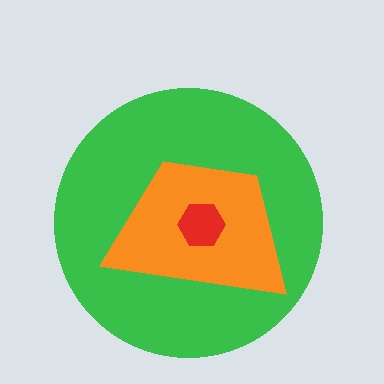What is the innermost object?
The red hexagon.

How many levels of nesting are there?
3.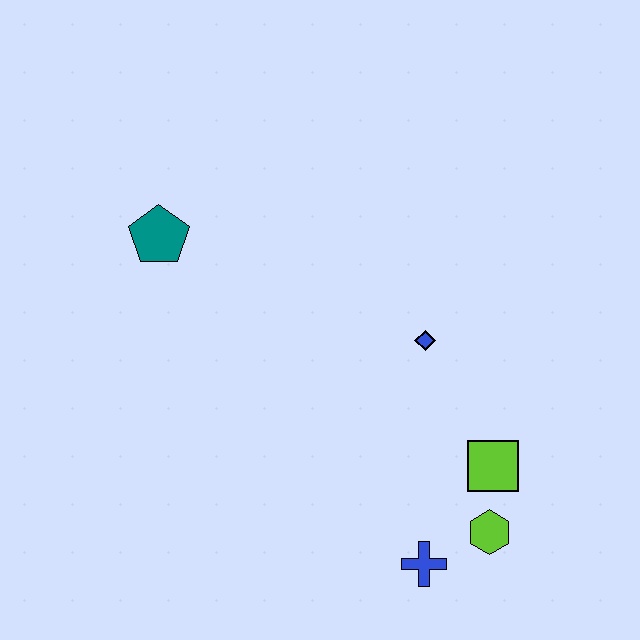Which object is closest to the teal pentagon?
The blue diamond is closest to the teal pentagon.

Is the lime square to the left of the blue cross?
No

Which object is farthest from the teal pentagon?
The lime hexagon is farthest from the teal pentagon.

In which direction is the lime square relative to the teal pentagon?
The lime square is to the right of the teal pentagon.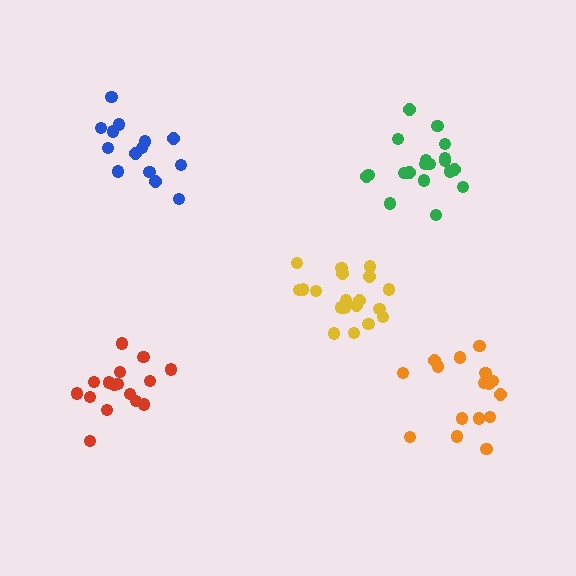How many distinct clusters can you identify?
There are 5 distinct clusters.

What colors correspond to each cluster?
The clusters are colored: orange, blue, red, yellow, green.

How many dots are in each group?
Group 1: 16 dots, Group 2: 14 dots, Group 3: 17 dots, Group 4: 19 dots, Group 5: 19 dots (85 total).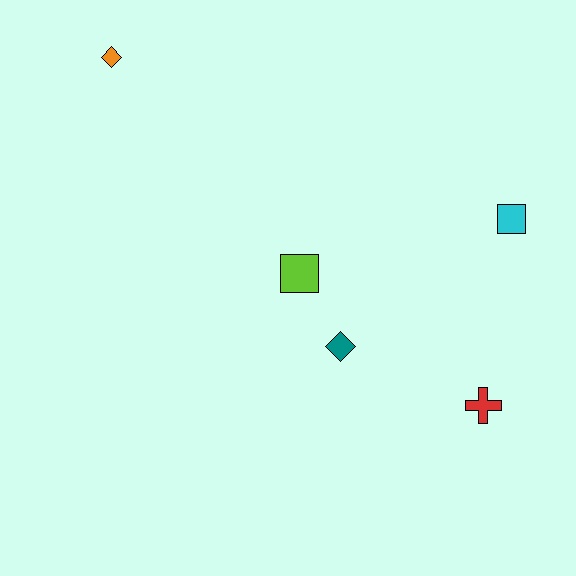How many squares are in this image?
There are 2 squares.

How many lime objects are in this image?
There is 1 lime object.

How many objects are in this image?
There are 5 objects.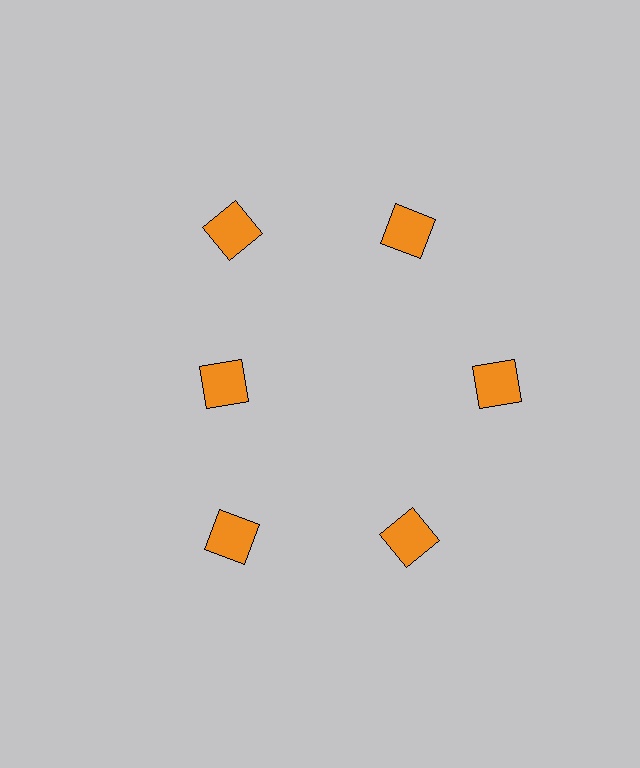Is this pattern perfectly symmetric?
No. The 6 orange squares are arranged in a ring, but one element near the 9 o'clock position is pulled inward toward the center, breaking the 6-fold rotational symmetry.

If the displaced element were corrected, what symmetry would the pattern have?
It would have 6-fold rotational symmetry — the pattern would map onto itself every 60 degrees.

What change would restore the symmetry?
The symmetry would be restored by moving it outward, back onto the ring so that all 6 squares sit at equal angles and equal distance from the center.